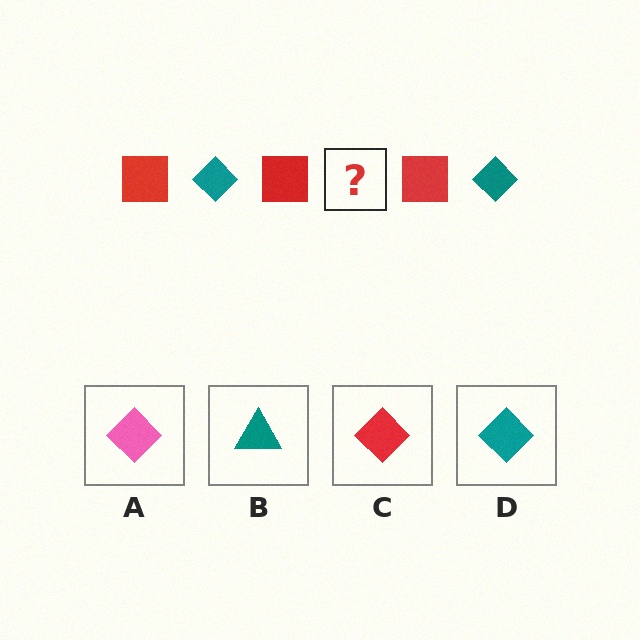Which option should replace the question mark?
Option D.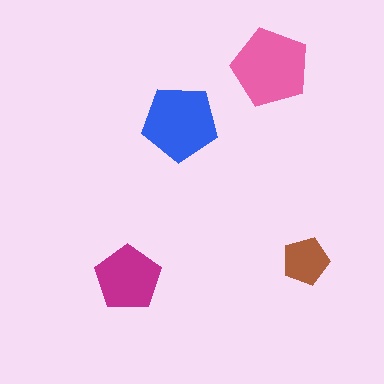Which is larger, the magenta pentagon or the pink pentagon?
The pink one.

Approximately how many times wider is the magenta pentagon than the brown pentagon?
About 1.5 times wider.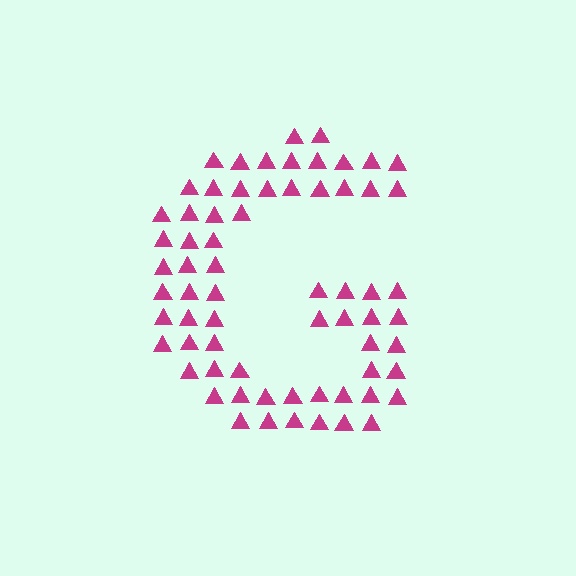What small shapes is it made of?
It is made of small triangles.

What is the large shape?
The large shape is the letter G.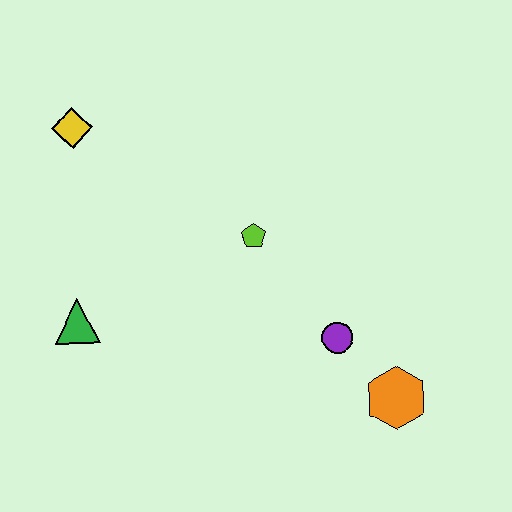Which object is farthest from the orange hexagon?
The yellow diamond is farthest from the orange hexagon.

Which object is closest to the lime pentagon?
The purple circle is closest to the lime pentagon.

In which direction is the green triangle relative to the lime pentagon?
The green triangle is to the left of the lime pentagon.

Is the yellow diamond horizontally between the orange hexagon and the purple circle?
No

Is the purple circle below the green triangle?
Yes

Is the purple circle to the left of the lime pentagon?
No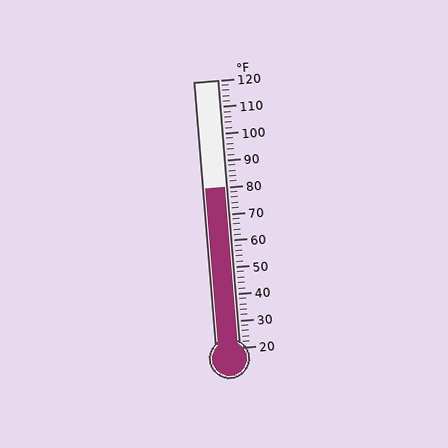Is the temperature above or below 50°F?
The temperature is above 50°F.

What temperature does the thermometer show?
The thermometer shows approximately 80°F.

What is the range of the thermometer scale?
The thermometer scale ranges from 20°F to 120°F.